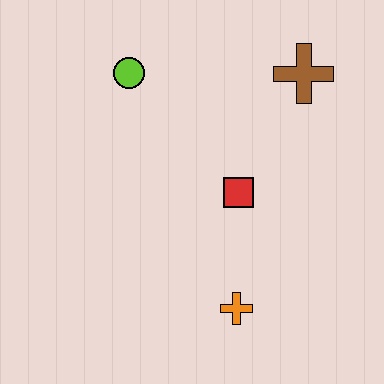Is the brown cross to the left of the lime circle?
No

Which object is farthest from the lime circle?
The orange cross is farthest from the lime circle.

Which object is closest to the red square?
The orange cross is closest to the red square.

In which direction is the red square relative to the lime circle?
The red square is below the lime circle.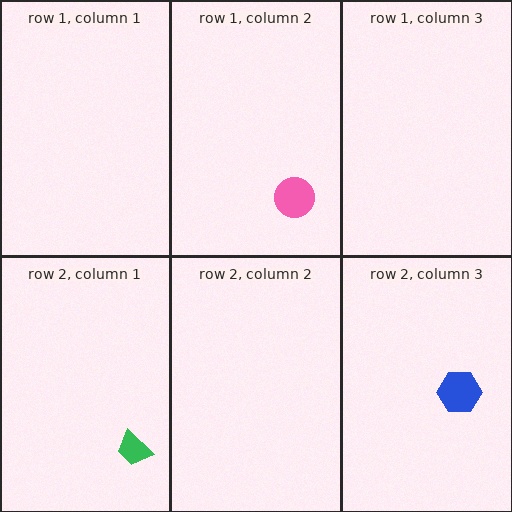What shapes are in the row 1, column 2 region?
The pink circle.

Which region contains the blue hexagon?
The row 2, column 3 region.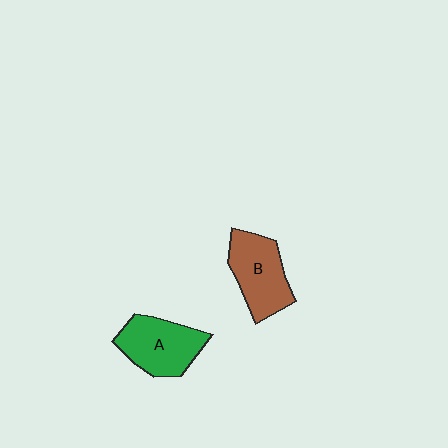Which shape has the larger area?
Shape B (brown).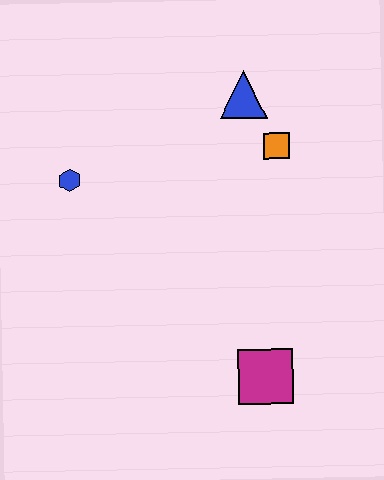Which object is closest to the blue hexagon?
The blue triangle is closest to the blue hexagon.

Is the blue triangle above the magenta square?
Yes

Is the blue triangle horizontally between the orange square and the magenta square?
No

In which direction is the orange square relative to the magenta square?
The orange square is above the magenta square.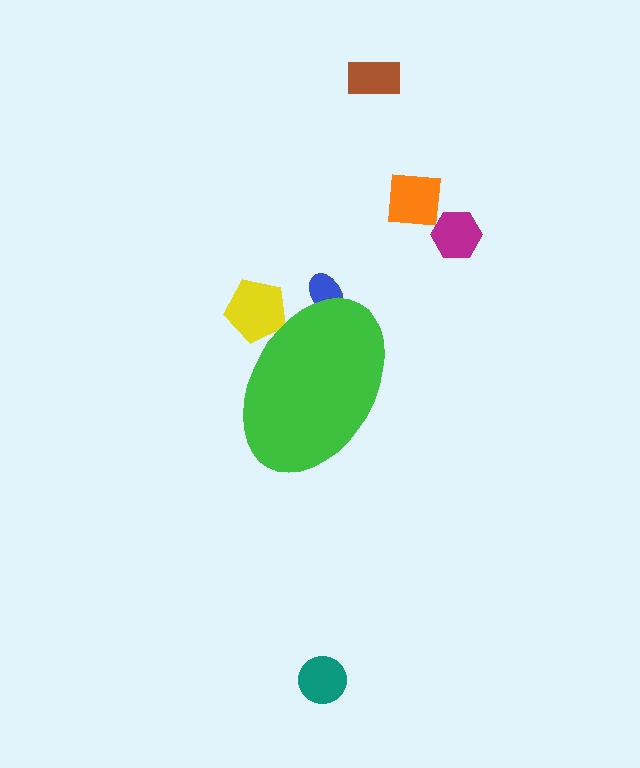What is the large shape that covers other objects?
A green ellipse.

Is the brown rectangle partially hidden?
No, the brown rectangle is fully visible.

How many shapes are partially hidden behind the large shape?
2 shapes are partially hidden.